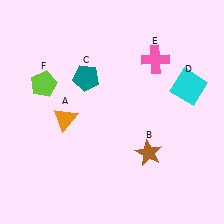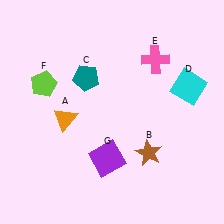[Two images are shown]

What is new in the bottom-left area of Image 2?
A purple square (G) was added in the bottom-left area of Image 2.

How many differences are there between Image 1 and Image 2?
There is 1 difference between the two images.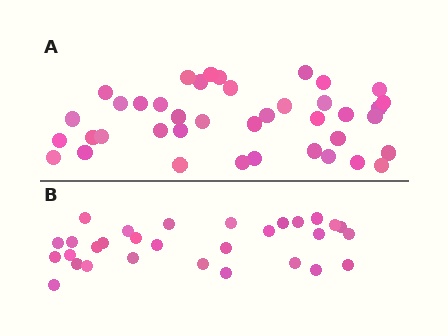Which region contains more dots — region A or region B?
Region A (the top region) has more dots.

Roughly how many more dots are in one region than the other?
Region A has roughly 10 or so more dots than region B.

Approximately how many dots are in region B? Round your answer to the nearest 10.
About 30 dots.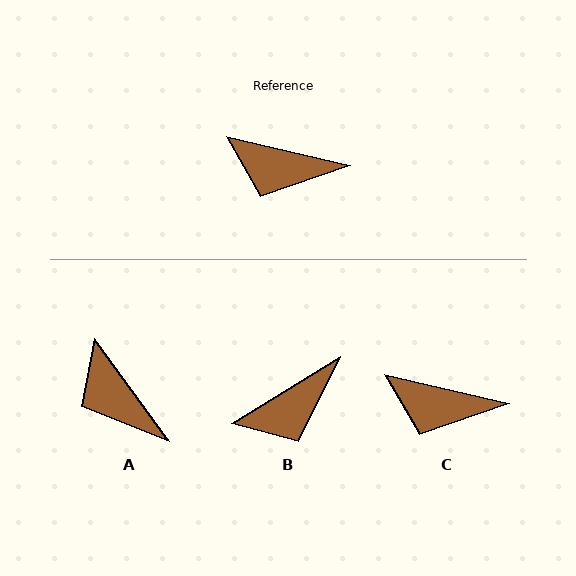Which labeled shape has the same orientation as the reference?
C.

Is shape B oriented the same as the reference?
No, it is off by about 45 degrees.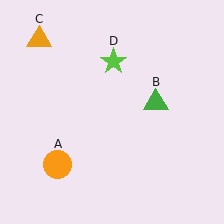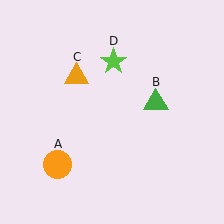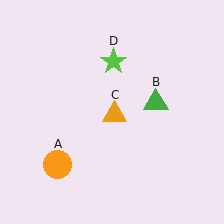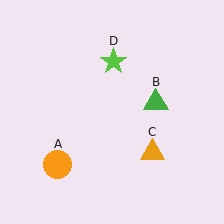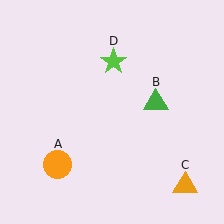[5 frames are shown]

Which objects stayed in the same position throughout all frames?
Orange circle (object A) and green triangle (object B) and lime star (object D) remained stationary.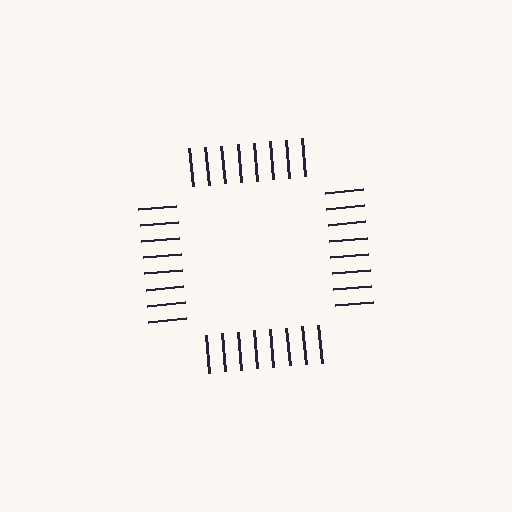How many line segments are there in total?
32 — 8 along each of the 4 edges.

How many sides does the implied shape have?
4 sides — the line-ends trace a square.